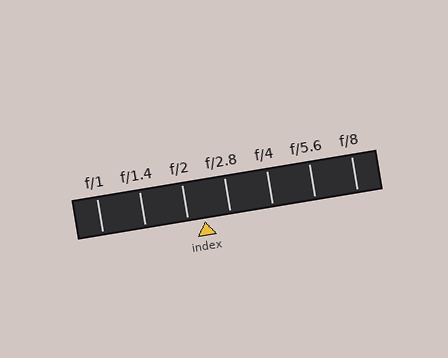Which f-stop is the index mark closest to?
The index mark is closest to f/2.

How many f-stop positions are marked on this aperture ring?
There are 7 f-stop positions marked.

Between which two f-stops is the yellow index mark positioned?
The index mark is between f/2 and f/2.8.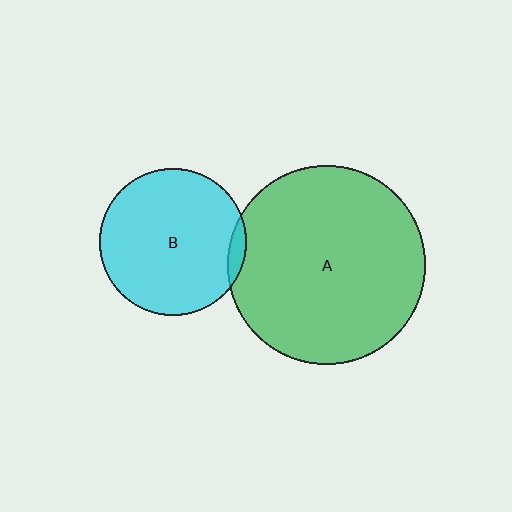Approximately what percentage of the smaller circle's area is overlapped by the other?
Approximately 5%.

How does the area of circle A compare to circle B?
Approximately 1.8 times.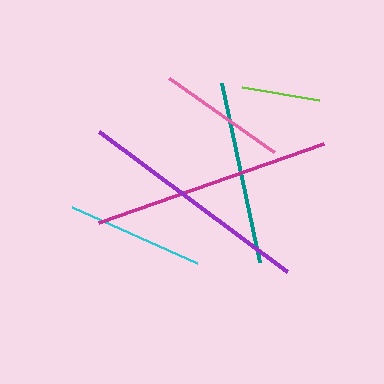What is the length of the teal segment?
The teal segment is approximately 183 pixels long.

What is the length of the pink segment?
The pink segment is approximately 128 pixels long.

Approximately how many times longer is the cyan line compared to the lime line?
The cyan line is approximately 1.7 times the length of the lime line.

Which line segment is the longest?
The magenta line is the longest at approximately 238 pixels.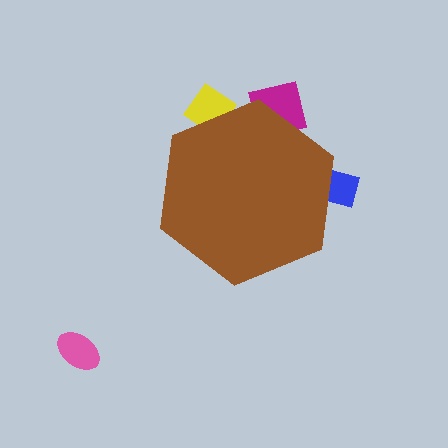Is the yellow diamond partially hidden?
Yes, the yellow diamond is partially hidden behind the brown hexagon.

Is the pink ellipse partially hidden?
No, the pink ellipse is fully visible.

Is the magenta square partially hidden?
Yes, the magenta square is partially hidden behind the brown hexagon.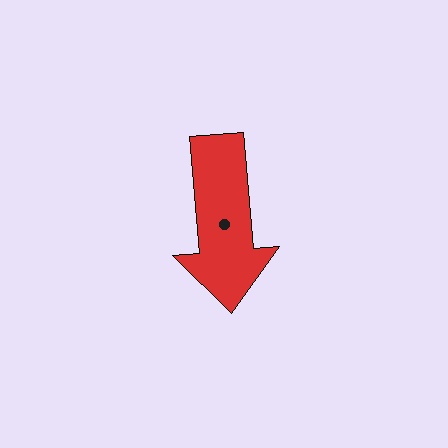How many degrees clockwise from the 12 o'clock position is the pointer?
Approximately 175 degrees.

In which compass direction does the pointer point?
South.